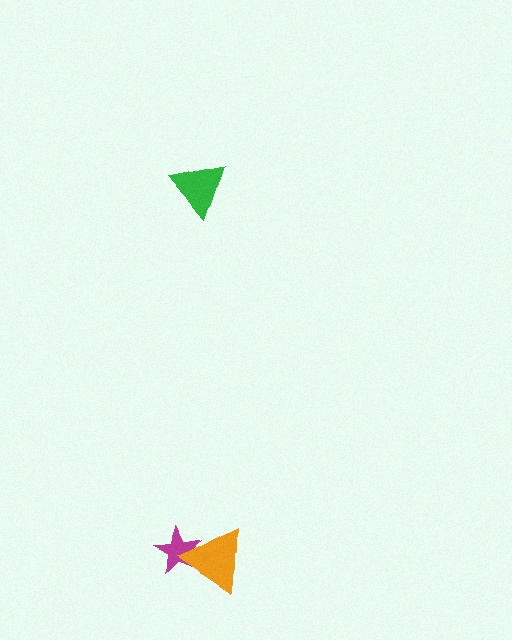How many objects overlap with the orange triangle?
1 object overlaps with the orange triangle.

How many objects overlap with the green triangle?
0 objects overlap with the green triangle.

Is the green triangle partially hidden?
No, no other shape covers it.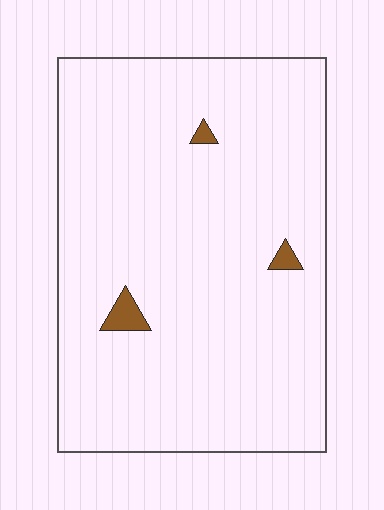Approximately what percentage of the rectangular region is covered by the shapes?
Approximately 0%.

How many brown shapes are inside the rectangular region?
3.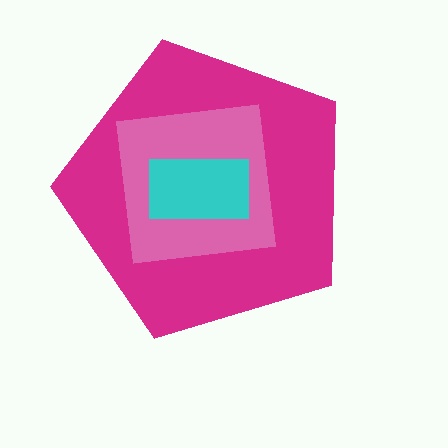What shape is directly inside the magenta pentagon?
The pink square.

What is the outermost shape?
The magenta pentagon.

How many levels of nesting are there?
3.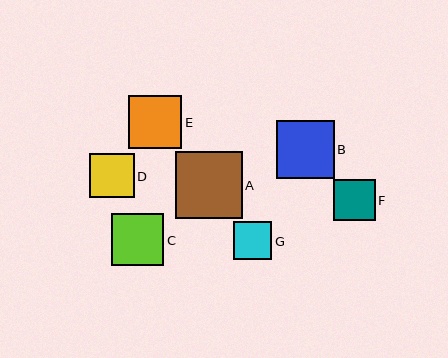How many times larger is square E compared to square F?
Square E is approximately 1.3 times the size of square F.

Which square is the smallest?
Square G is the smallest with a size of approximately 38 pixels.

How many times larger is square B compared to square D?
Square B is approximately 1.3 times the size of square D.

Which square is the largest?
Square A is the largest with a size of approximately 67 pixels.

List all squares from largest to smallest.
From largest to smallest: A, B, E, C, D, F, G.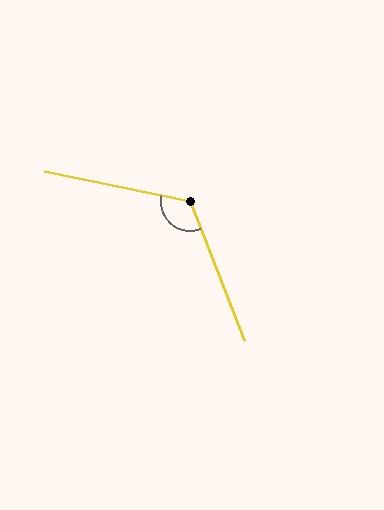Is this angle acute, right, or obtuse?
It is obtuse.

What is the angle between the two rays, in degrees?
Approximately 123 degrees.